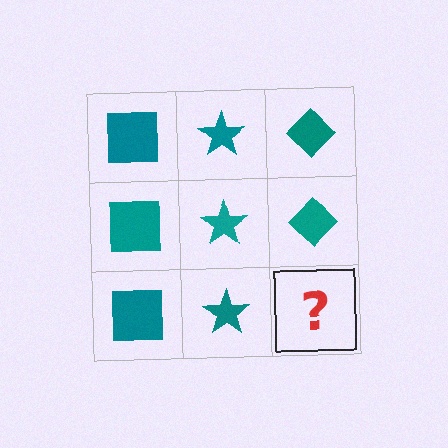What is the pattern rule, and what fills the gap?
The rule is that each column has a consistent shape. The gap should be filled with a teal diamond.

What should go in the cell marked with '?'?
The missing cell should contain a teal diamond.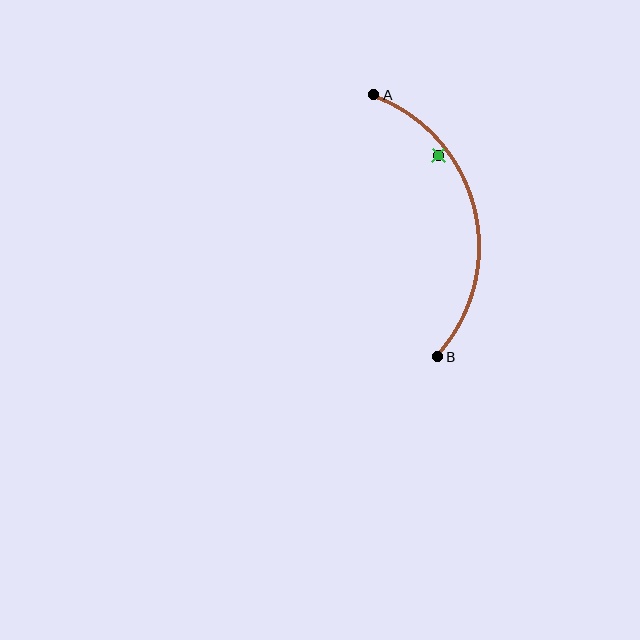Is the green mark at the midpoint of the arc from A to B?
No — the green mark does not lie on the arc at all. It sits slightly inside the curve.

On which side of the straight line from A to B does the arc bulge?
The arc bulges to the right of the straight line connecting A and B.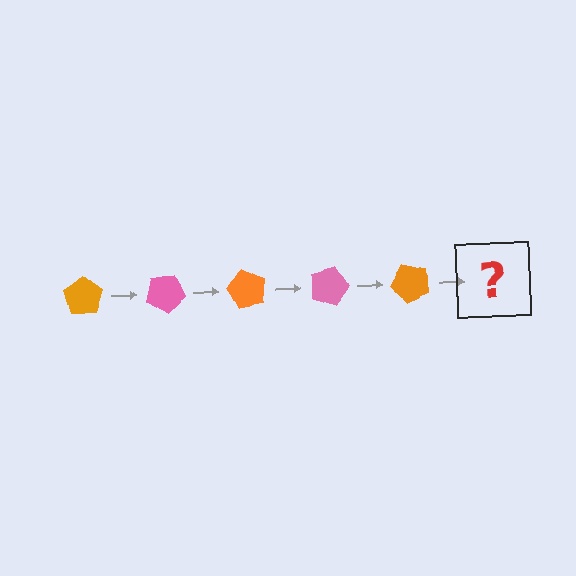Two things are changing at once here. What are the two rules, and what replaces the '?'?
The two rules are that it rotates 30 degrees each step and the color cycles through orange and pink. The '?' should be a pink pentagon, rotated 150 degrees from the start.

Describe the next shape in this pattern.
It should be a pink pentagon, rotated 150 degrees from the start.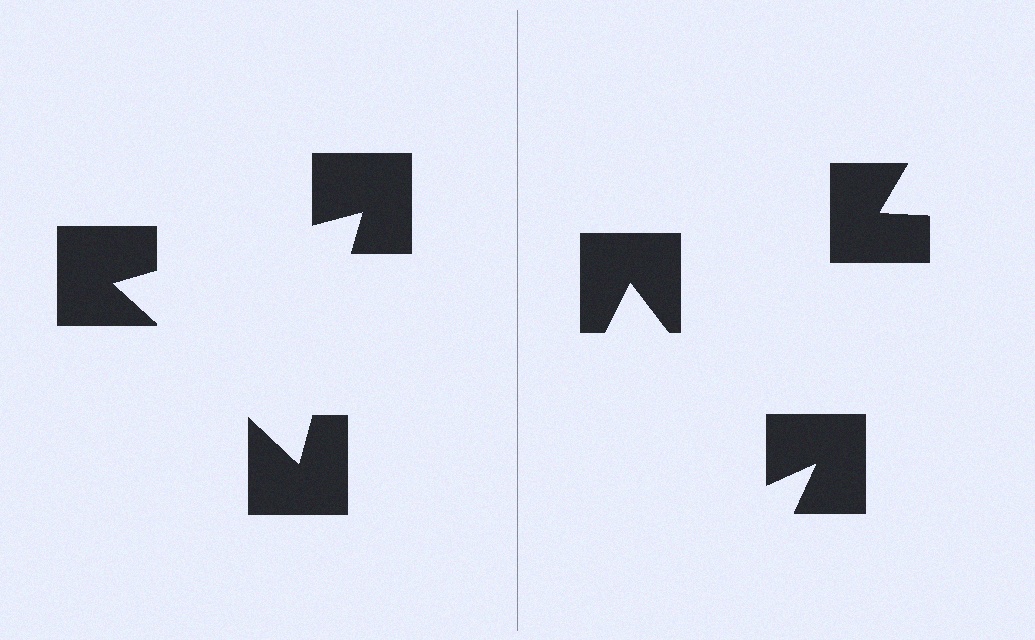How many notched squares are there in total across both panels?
6 — 3 on each side.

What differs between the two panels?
The notched squares are positioned identically on both sides; only the wedge orientations differ. On the left they align to a triangle; on the right they are misaligned.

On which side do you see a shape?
An illusory triangle appears on the left side. On the right side the wedge cuts are rotated, so no coherent shape forms.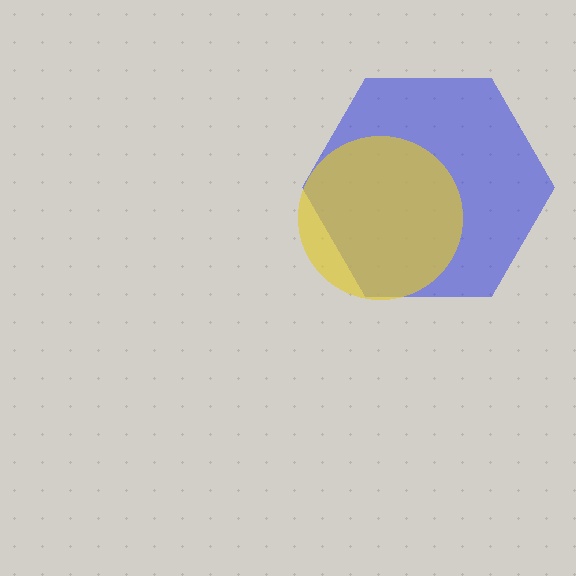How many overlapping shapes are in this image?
There are 2 overlapping shapes in the image.